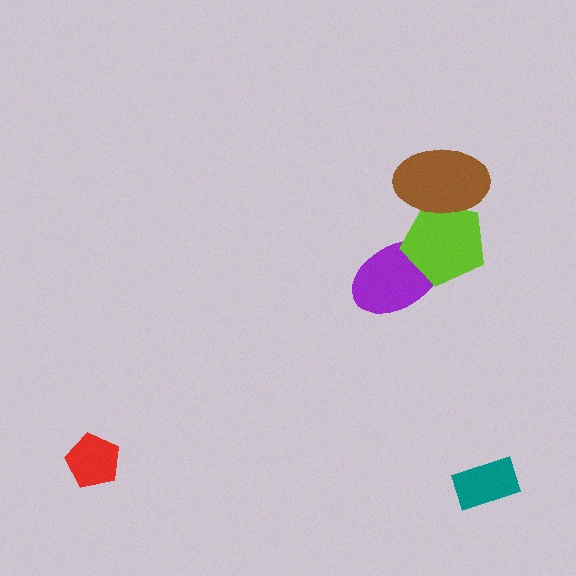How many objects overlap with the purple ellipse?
1 object overlaps with the purple ellipse.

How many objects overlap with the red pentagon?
0 objects overlap with the red pentagon.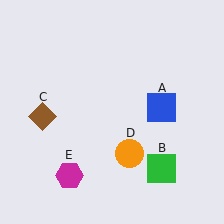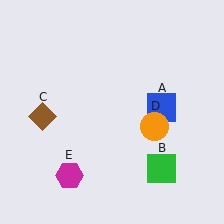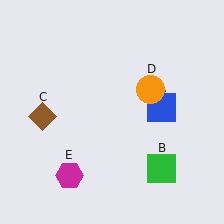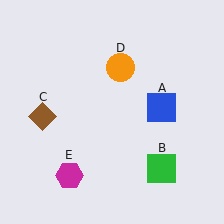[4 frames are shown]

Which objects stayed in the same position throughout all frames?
Blue square (object A) and green square (object B) and brown diamond (object C) and magenta hexagon (object E) remained stationary.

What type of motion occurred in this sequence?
The orange circle (object D) rotated counterclockwise around the center of the scene.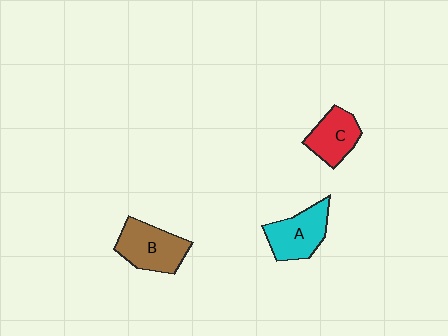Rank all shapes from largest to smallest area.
From largest to smallest: B (brown), A (cyan), C (red).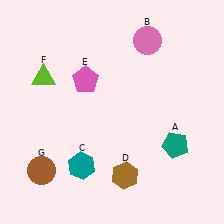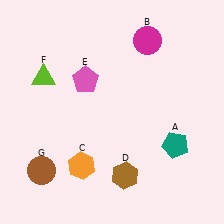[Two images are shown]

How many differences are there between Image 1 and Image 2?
There are 2 differences between the two images.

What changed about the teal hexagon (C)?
In Image 1, C is teal. In Image 2, it changed to orange.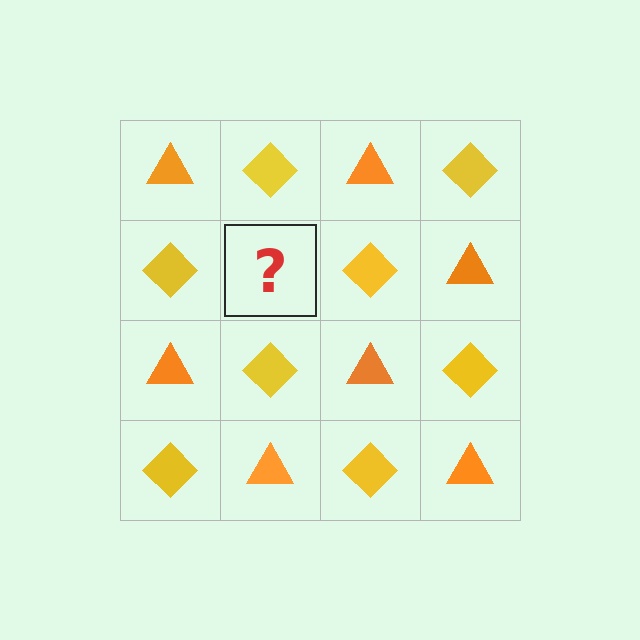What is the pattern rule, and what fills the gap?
The rule is that it alternates orange triangle and yellow diamond in a checkerboard pattern. The gap should be filled with an orange triangle.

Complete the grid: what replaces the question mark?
The question mark should be replaced with an orange triangle.